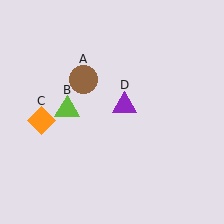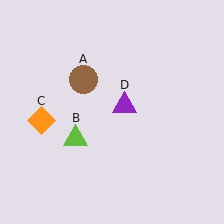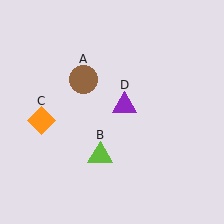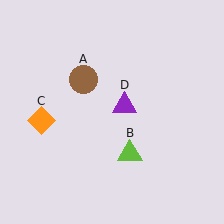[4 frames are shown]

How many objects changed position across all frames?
1 object changed position: lime triangle (object B).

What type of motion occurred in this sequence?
The lime triangle (object B) rotated counterclockwise around the center of the scene.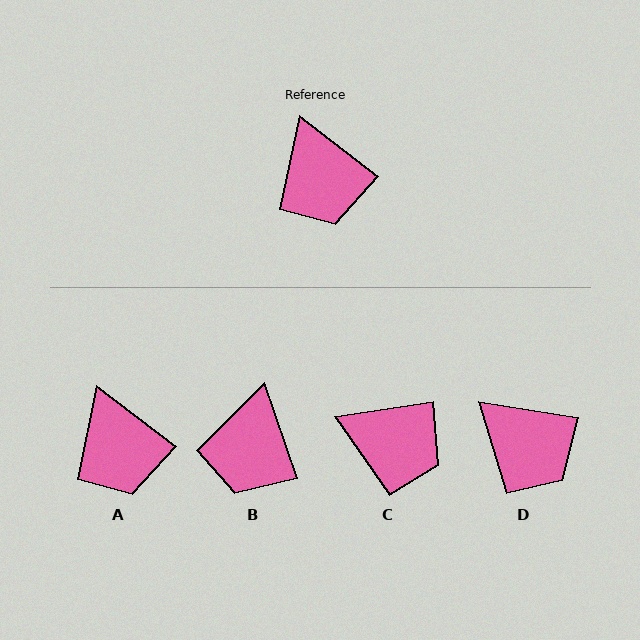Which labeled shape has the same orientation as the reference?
A.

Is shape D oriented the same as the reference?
No, it is off by about 29 degrees.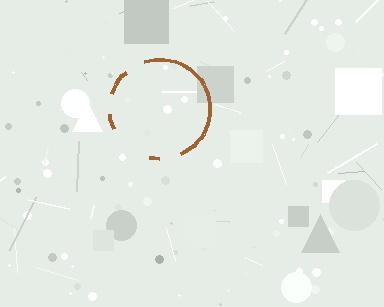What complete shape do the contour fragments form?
The contour fragments form a circle.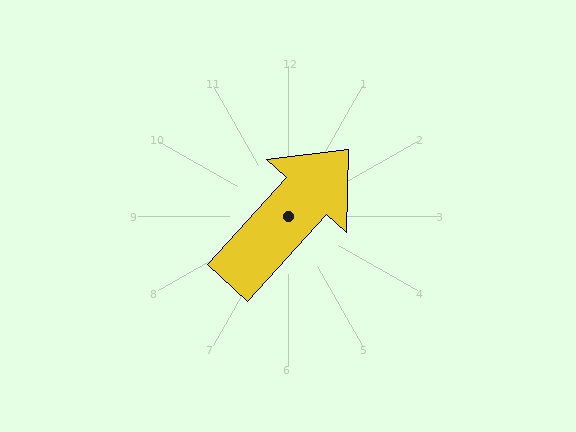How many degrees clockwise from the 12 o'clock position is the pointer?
Approximately 42 degrees.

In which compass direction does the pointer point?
Northeast.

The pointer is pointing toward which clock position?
Roughly 1 o'clock.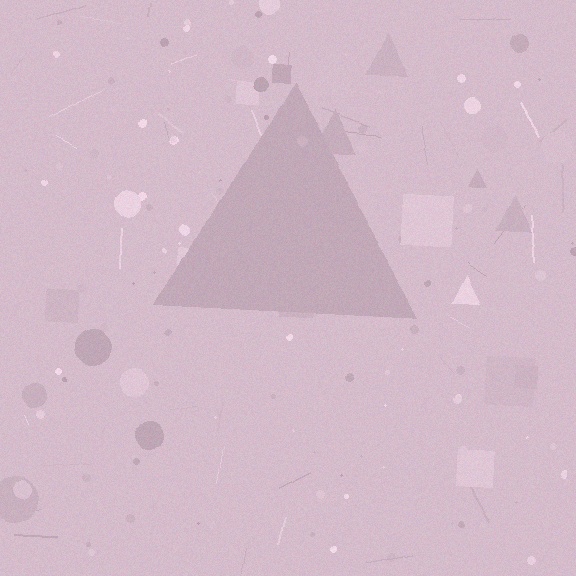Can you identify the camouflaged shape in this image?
The camouflaged shape is a triangle.